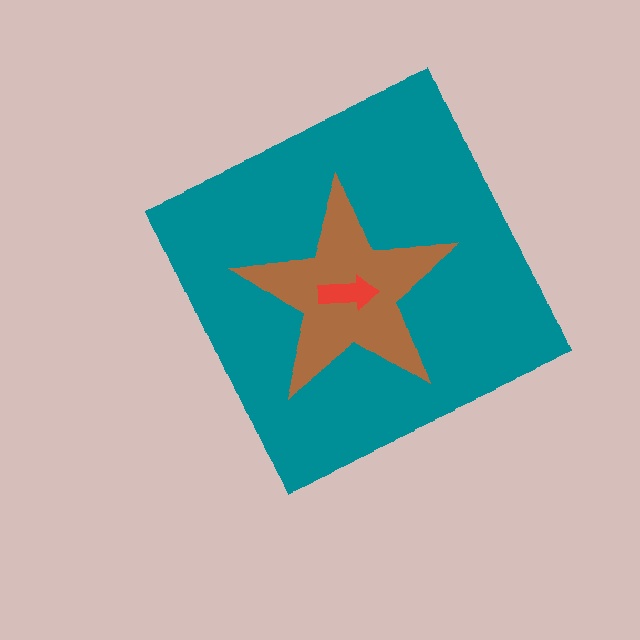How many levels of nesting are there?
3.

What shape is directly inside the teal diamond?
The brown star.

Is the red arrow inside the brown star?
Yes.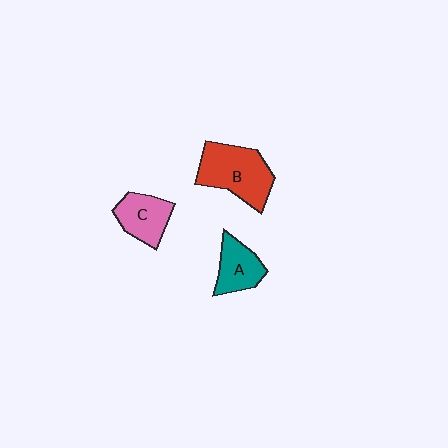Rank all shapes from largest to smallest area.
From largest to smallest: B (red), C (pink), A (teal).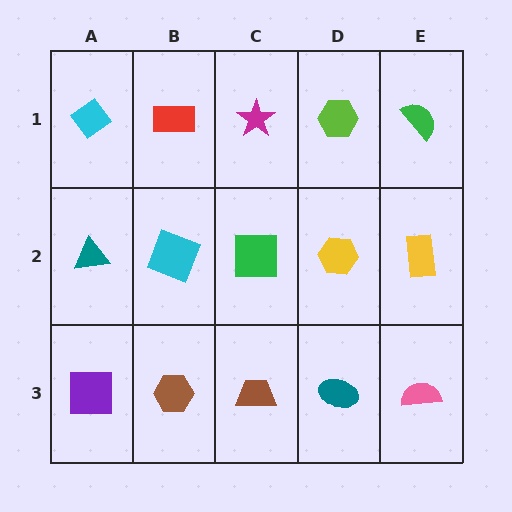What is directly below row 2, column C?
A brown trapezoid.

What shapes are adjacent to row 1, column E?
A yellow rectangle (row 2, column E), a lime hexagon (row 1, column D).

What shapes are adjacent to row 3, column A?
A teal triangle (row 2, column A), a brown hexagon (row 3, column B).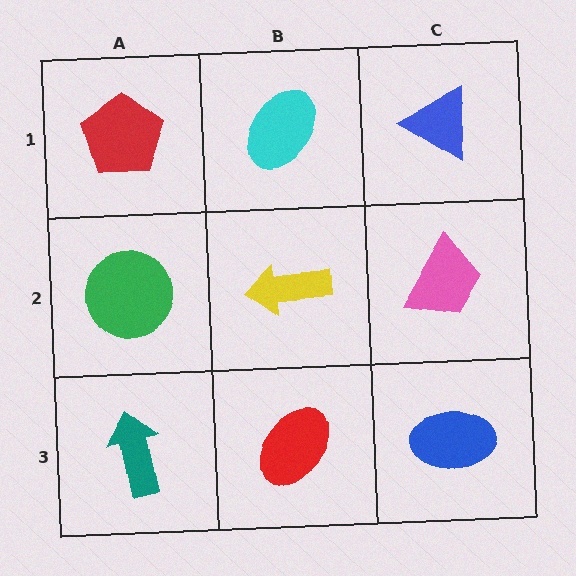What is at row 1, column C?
A blue triangle.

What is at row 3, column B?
A red ellipse.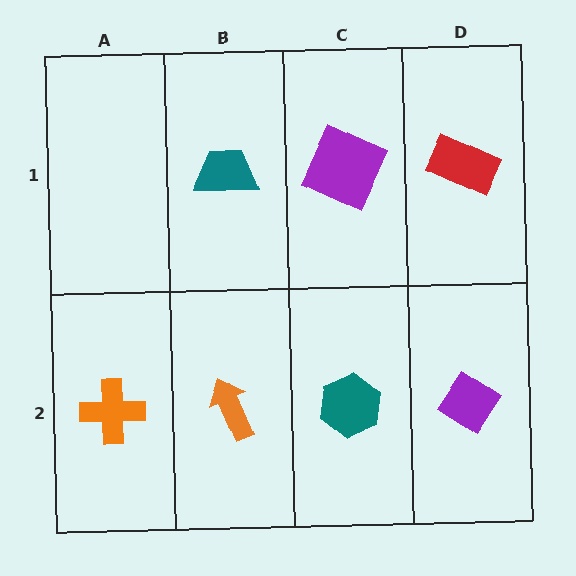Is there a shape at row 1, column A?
No, that cell is empty.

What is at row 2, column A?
An orange cross.